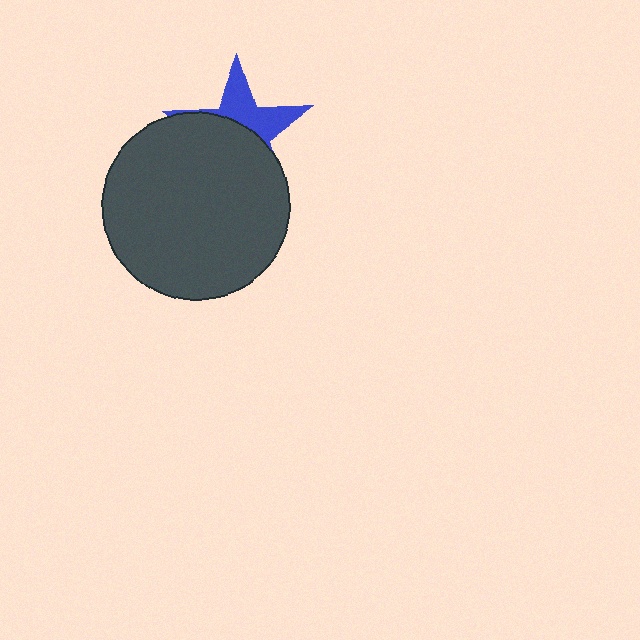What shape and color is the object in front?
The object in front is a dark gray circle.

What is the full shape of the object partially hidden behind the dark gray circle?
The partially hidden object is a blue star.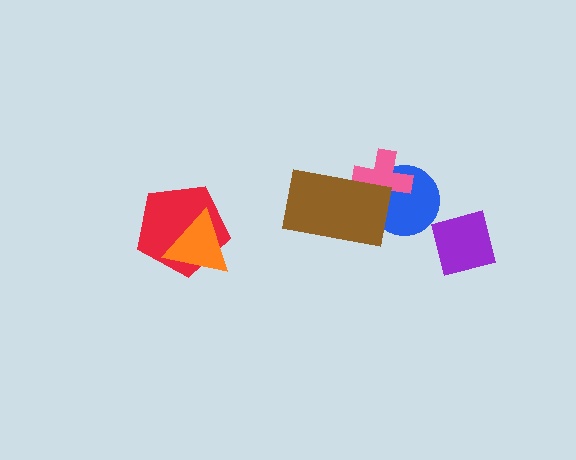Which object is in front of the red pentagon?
The orange triangle is in front of the red pentagon.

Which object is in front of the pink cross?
The brown rectangle is in front of the pink cross.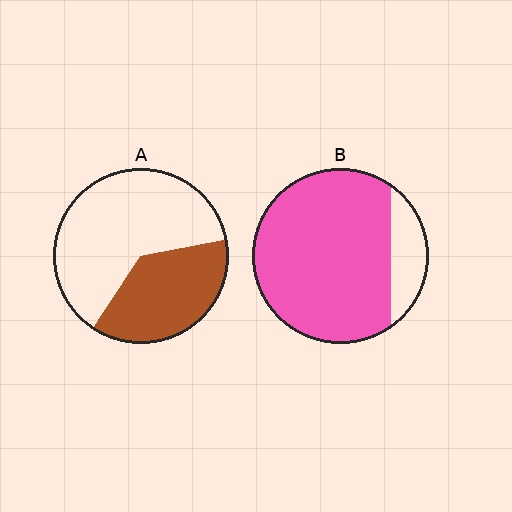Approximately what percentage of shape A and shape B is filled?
A is approximately 40% and B is approximately 85%.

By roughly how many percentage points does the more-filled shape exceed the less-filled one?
By roughly 45 percentage points (B over A).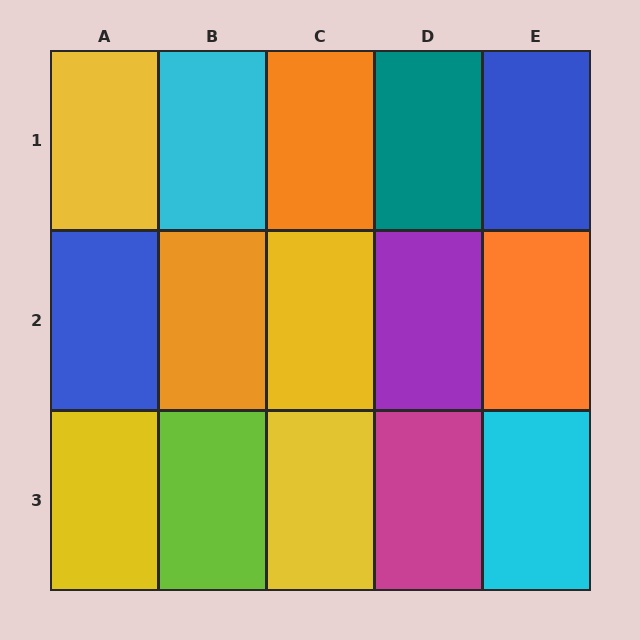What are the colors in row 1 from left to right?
Yellow, cyan, orange, teal, blue.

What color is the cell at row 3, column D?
Magenta.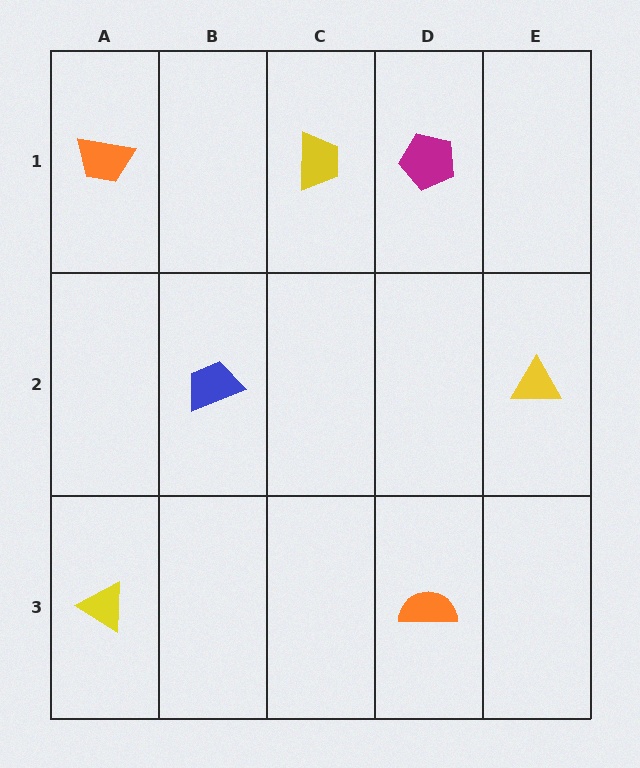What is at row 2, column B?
A blue trapezoid.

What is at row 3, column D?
An orange semicircle.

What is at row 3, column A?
A yellow triangle.